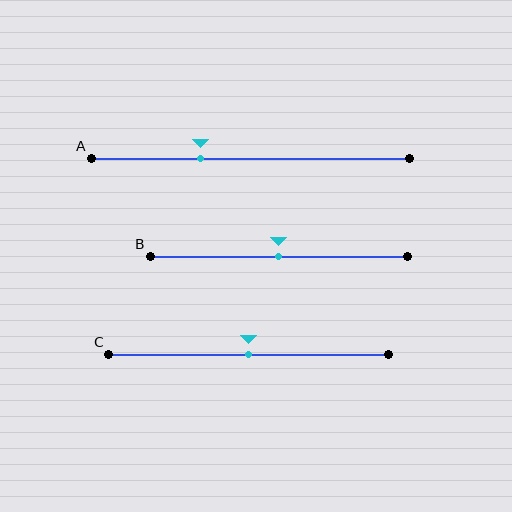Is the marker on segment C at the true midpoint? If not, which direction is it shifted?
Yes, the marker on segment C is at the true midpoint.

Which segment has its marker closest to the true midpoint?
Segment B has its marker closest to the true midpoint.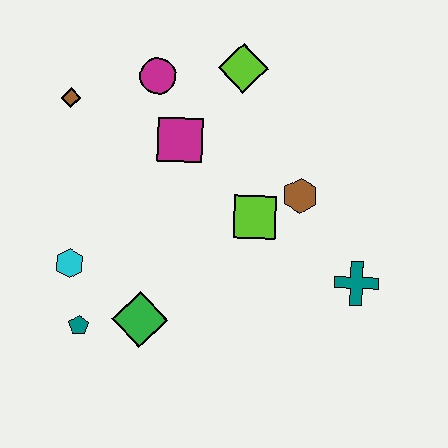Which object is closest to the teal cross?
The brown hexagon is closest to the teal cross.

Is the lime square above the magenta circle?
No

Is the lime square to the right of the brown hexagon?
No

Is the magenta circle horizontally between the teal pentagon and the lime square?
Yes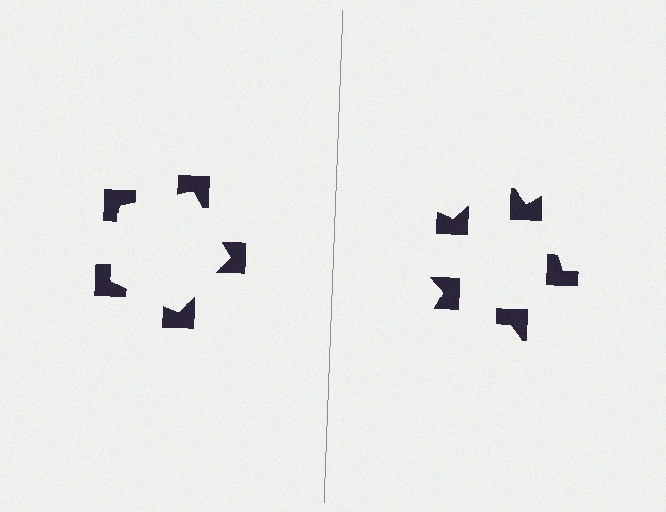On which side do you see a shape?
An illusory pentagon appears on the left side. On the right side the wedge cuts are rotated, so no coherent shape forms.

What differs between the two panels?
The notched squares are positioned identically on both sides; only the wedge orientations differ. On the left they align to a pentagon; on the right they are misaligned.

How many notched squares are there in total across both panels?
10 — 5 on each side.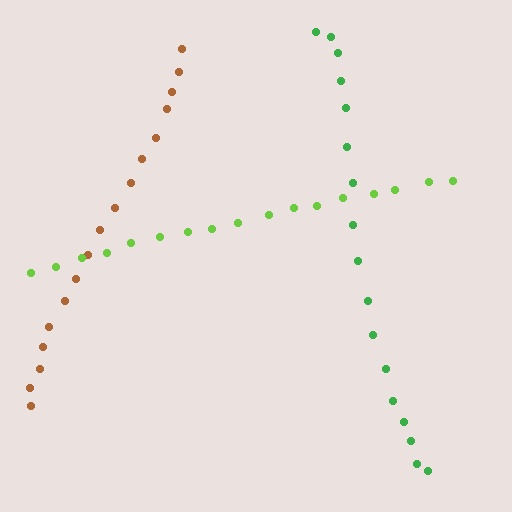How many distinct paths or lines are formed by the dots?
There are 3 distinct paths.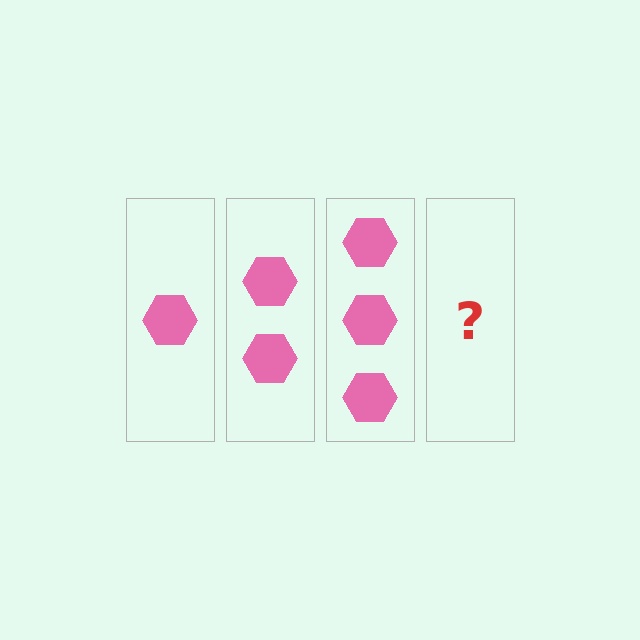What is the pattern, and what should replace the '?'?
The pattern is that each step adds one more hexagon. The '?' should be 4 hexagons.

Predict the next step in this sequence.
The next step is 4 hexagons.